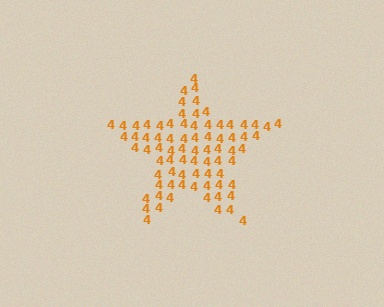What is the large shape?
The large shape is a star.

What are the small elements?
The small elements are digit 4's.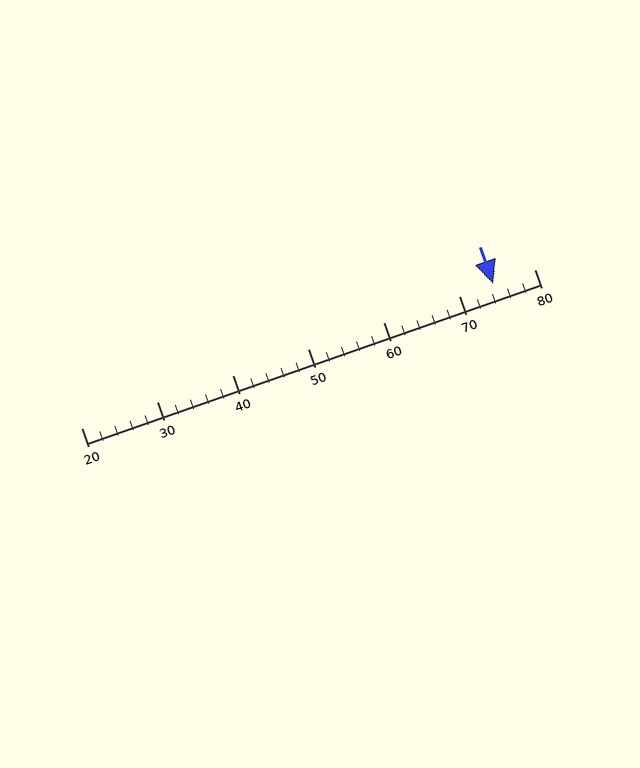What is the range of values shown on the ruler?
The ruler shows values from 20 to 80.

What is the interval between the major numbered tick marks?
The major tick marks are spaced 10 units apart.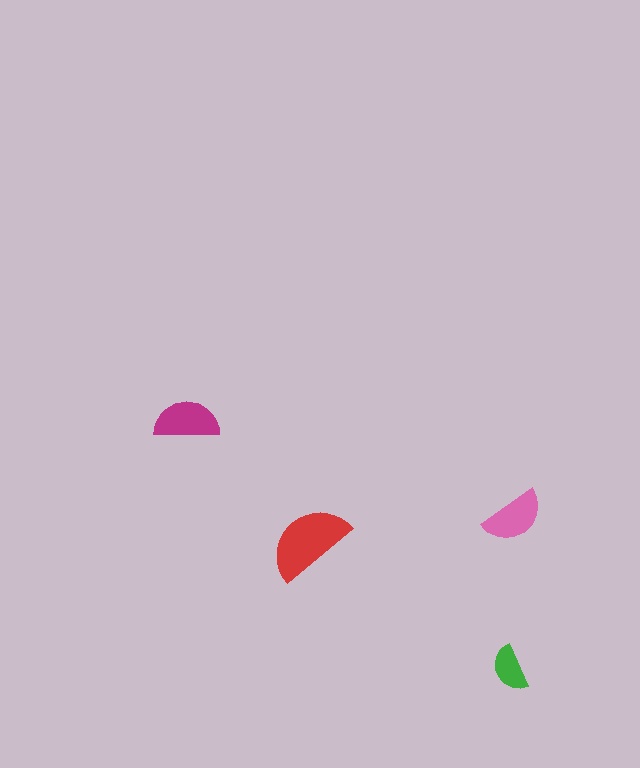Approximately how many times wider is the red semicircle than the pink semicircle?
About 1.5 times wider.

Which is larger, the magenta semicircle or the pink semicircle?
The magenta one.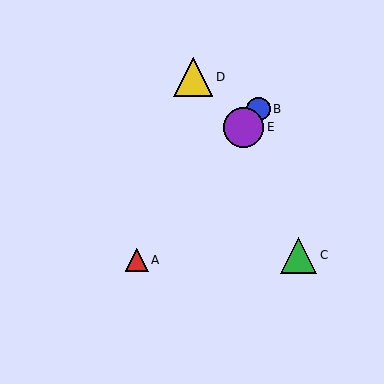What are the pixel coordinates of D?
Object D is at (193, 77).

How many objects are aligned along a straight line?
3 objects (A, B, E) are aligned along a straight line.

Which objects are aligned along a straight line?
Objects A, B, E are aligned along a straight line.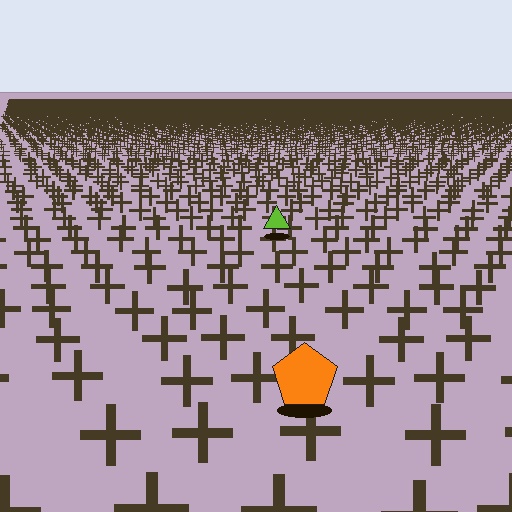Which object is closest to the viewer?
The orange pentagon is closest. The texture marks near it are larger and more spread out.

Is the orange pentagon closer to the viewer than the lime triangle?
Yes. The orange pentagon is closer — you can tell from the texture gradient: the ground texture is coarser near it.